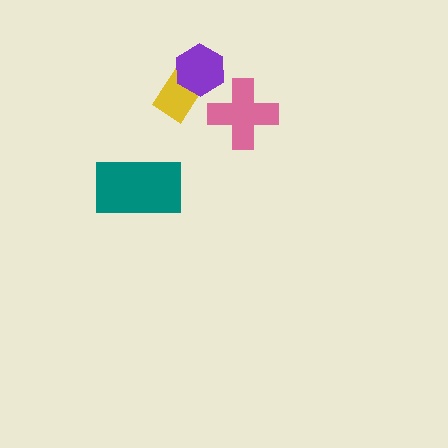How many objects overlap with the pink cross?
0 objects overlap with the pink cross.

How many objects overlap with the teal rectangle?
0 objects overlap with the teal rectangle.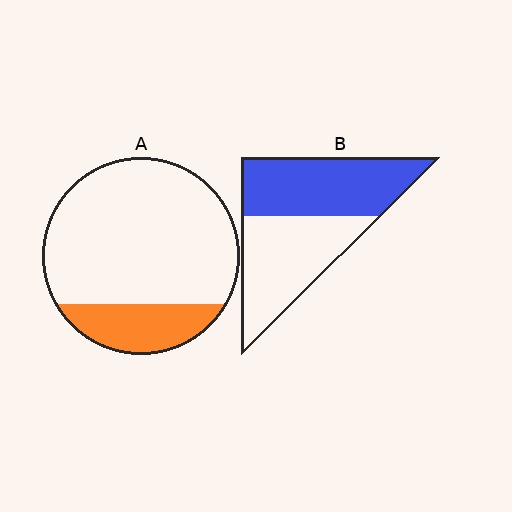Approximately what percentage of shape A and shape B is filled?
A is approximately 20% and B is approximately 50%.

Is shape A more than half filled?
No.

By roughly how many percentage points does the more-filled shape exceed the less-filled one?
By roughly 30 percentage points (B over A).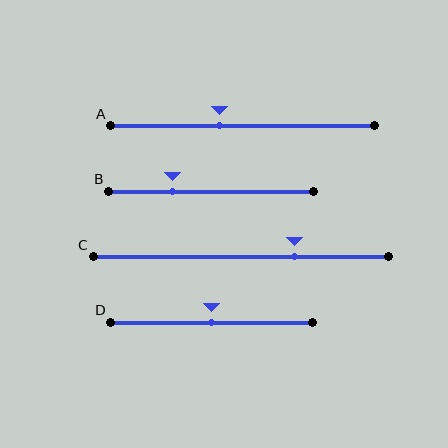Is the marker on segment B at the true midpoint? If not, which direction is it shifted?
No, the marker on segment B is shifted to the left by about 19% of the segment length.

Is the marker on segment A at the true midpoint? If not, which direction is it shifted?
No, the marker on segment A is shifted to the left by about 9% of the segment length.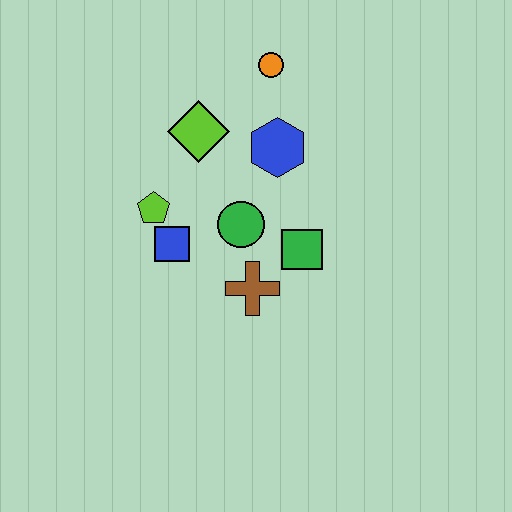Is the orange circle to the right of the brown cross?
Yes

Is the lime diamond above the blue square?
Yes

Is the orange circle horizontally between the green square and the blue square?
Yes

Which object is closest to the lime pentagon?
The blue square is closest to the lime pentagon.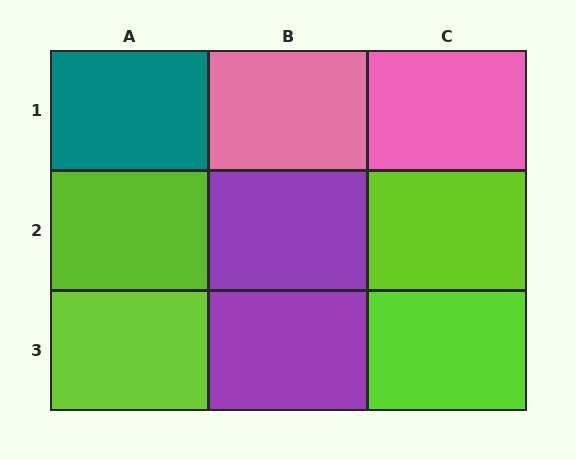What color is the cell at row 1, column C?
Pink.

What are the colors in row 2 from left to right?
Lime, purple, lime.